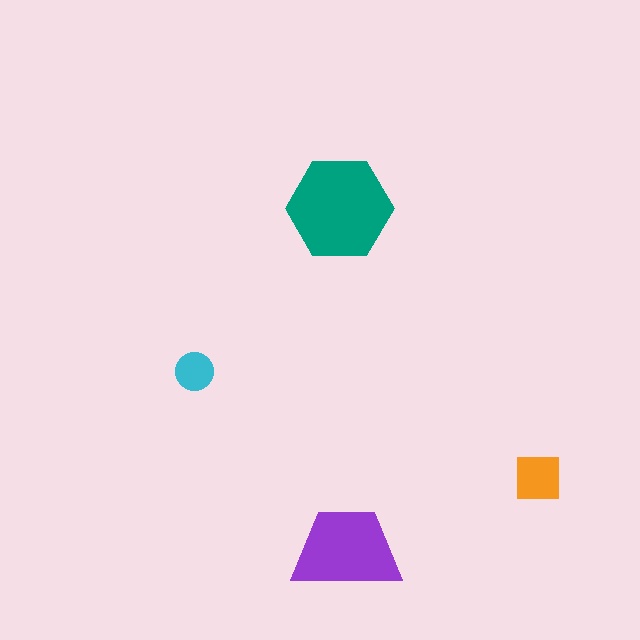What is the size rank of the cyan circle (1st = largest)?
4th.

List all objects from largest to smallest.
The teal hexagon, the purple trapezoid, the orange square, the cyan circle.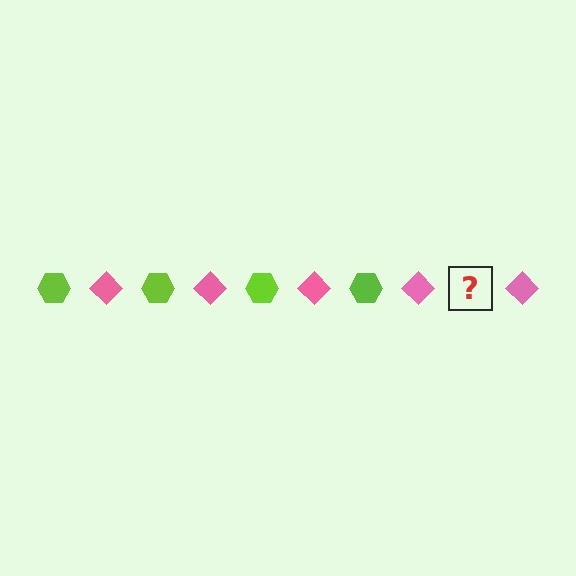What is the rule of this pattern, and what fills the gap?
The rule is that the pattern alternates between lime hexagon and pink diamond. The gap should be filled with a lime hexagon.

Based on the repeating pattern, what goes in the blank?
The blank should be a lime hexagon.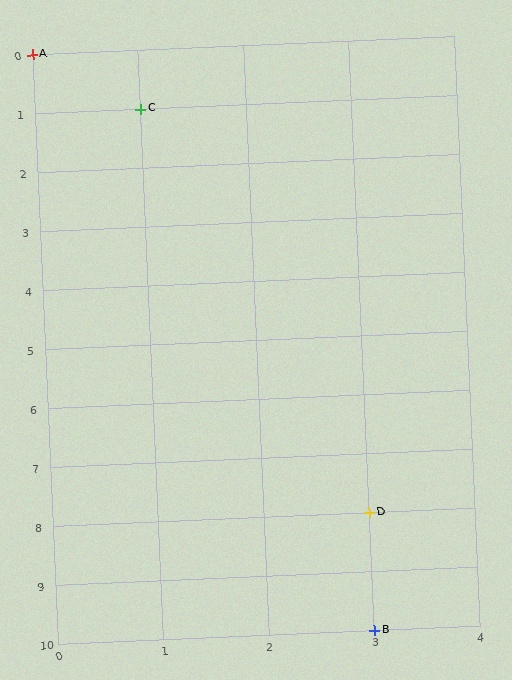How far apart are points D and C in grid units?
Points D and C are 2 columns and 7 rows apart (about 7.3 grid units diagonally).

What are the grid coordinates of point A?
Point A is at grid coordinates (0, 0).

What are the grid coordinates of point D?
Point D is at grid coordinates (3, 8).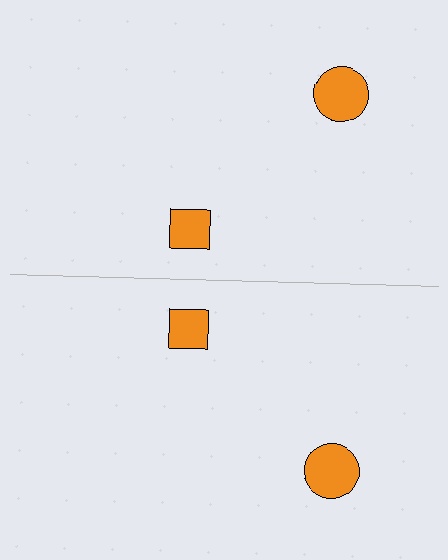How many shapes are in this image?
There are 4 shapes in this image.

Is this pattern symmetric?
Yes, this pattern has bilateral (reflection) symmetry.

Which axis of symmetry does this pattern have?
The pattern has a horizontal axis of symmetry running through the center of the image.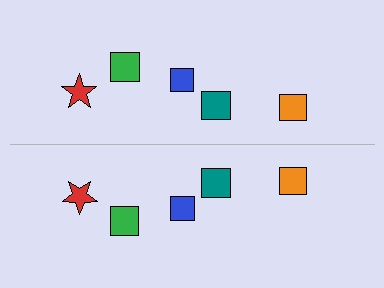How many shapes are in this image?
There are 10 shapes in this image.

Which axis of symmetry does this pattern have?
The pattern has a horizontal axis of symmetry running through the center of the image.